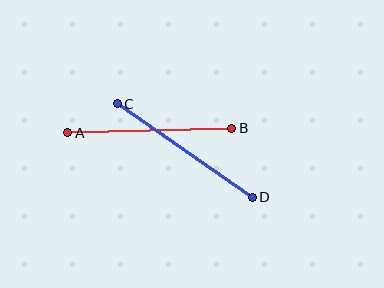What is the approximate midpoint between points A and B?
The midpoint is at approximately (150, 130) pixels.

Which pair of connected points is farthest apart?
Points C and D are farthest apart.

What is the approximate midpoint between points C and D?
The midpoint is at approximately (185, 151) pixels.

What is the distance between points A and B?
The distance is approximately 164 pixels.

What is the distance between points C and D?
The distance is approximately 164 pixels.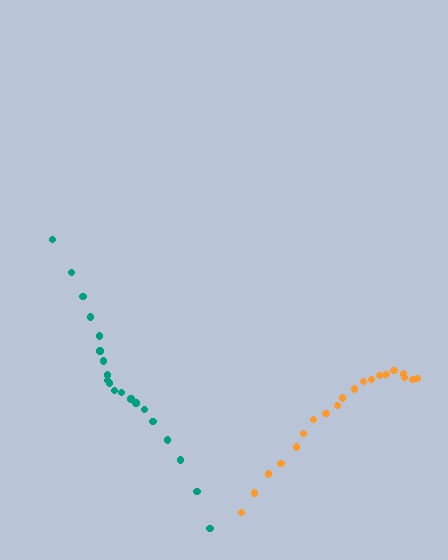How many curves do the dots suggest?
There are 2 distinct paths.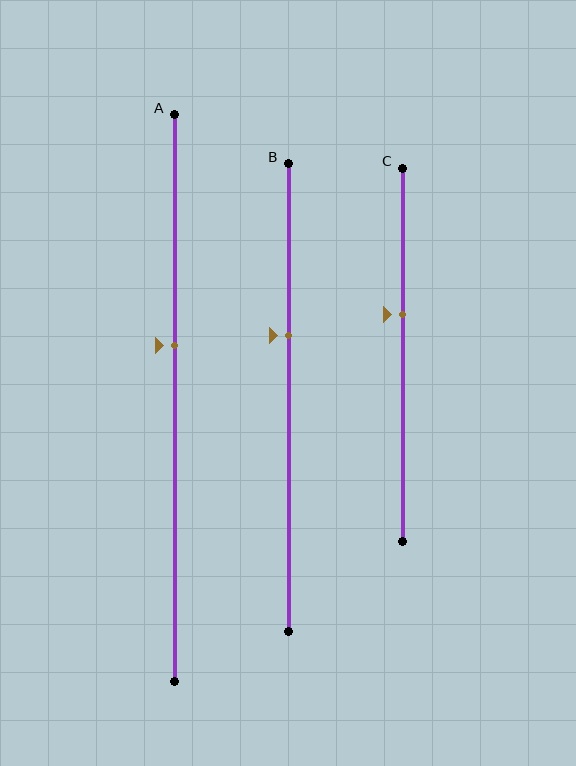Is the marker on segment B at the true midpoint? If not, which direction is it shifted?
No, the marker on segment B is shifted upward by about 13% of the segment length.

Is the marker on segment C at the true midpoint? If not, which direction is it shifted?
No, the marker on segment C is shifted upward by about 11% of the segment length.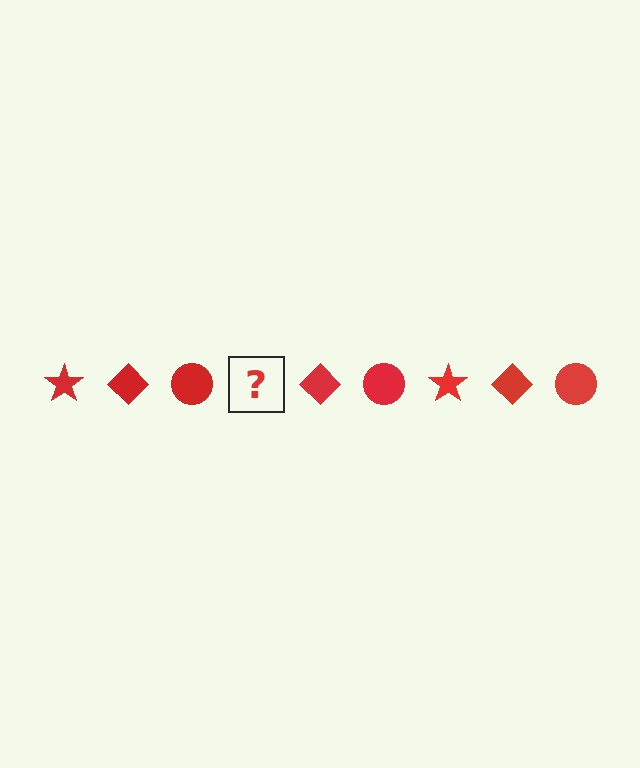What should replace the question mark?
The question mark should be replaced with a red star.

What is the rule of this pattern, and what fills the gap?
The rule is that the pattern cycles through star, diamond, circle shapes in red. The gap should be filled with a red star.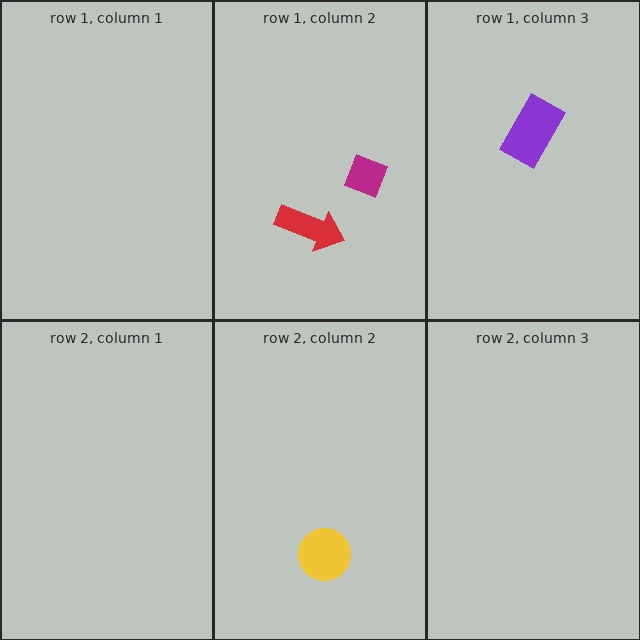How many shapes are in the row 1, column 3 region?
1.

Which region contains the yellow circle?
The row 2, column 2 region.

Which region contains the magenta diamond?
The row 1, column 2 region.